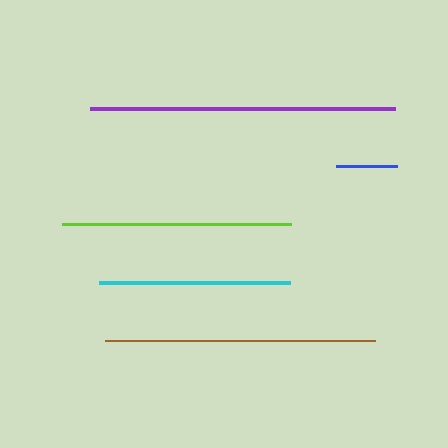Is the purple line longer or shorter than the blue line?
The purple line is longer than the blue line.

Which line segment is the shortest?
The blue line is the shortest at approximately 62 pixels.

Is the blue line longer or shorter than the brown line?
The brown line is longer than the blue line.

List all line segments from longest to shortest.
From longest to shortest: purple, brown, lime, cyan, blue.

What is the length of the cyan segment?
The cyan segment is approximately 190 pixels long.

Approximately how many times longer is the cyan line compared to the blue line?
The cyan line is approximately 3.1 times the length of the blue line.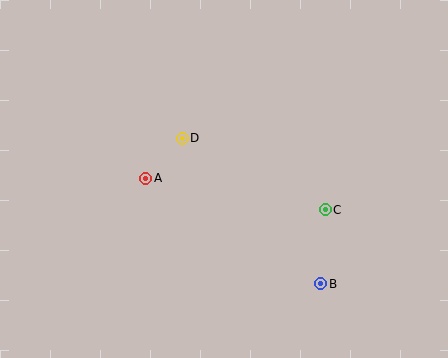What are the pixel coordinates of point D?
Point D is at (182, 138).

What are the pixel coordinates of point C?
Point C is at (325, 210).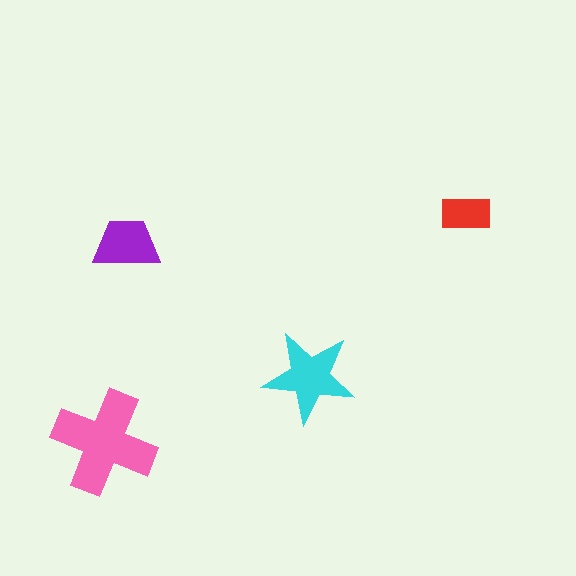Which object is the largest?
The pink cross.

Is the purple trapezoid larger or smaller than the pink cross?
Smaller.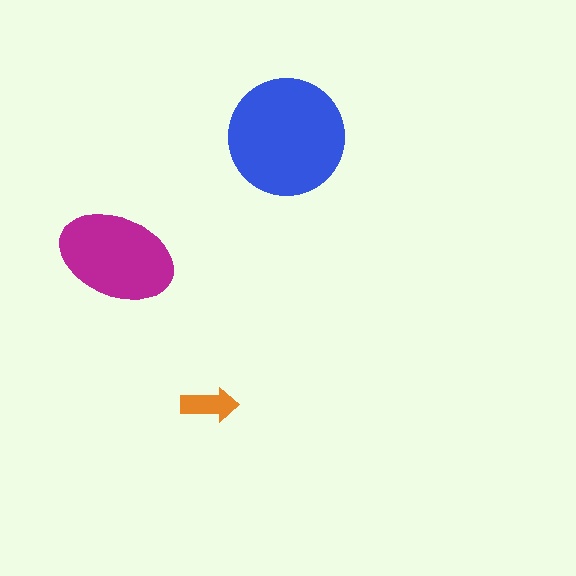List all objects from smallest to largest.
The orange arrow, the magenta ellipse, the blue circle.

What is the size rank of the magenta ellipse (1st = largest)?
2nd.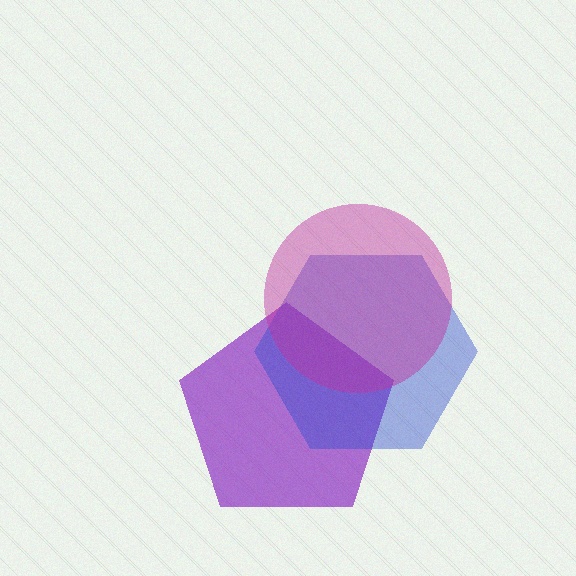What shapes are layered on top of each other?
The layered shapes are: a purple pentagon, a blue hexagon, a magenta circle.